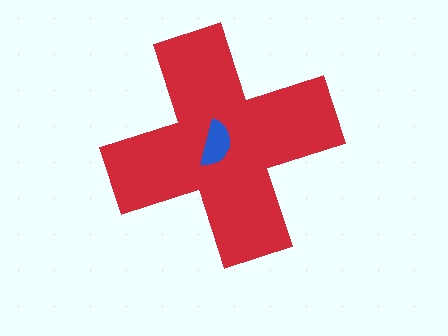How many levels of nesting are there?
2.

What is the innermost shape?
The blue semicircle.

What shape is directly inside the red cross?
The blue semicircle.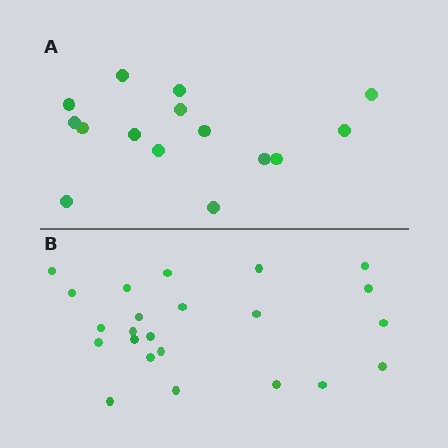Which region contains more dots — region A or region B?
Region B (the bottom region) has more dots.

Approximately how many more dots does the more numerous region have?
Region B has roughly 8 or so more dots than region A.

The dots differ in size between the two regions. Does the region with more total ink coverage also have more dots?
No. Region A has more total ink coverage because its dots are larger, but region B actually contains more individual dots. Total area can be misleading — the number of items is what matters here.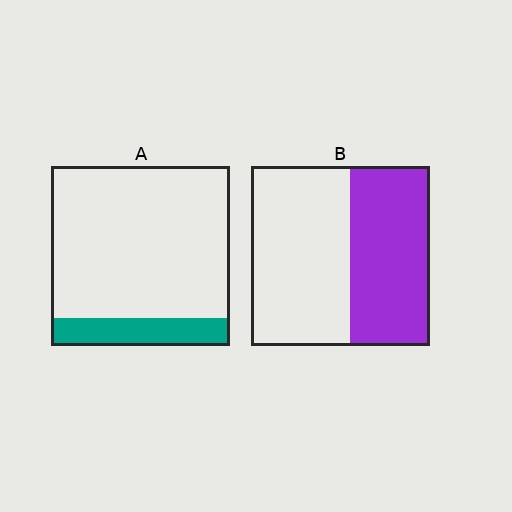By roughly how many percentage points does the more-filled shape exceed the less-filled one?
By roughly 30 percentage points (B over A).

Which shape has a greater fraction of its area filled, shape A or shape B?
Shape B.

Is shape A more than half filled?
No.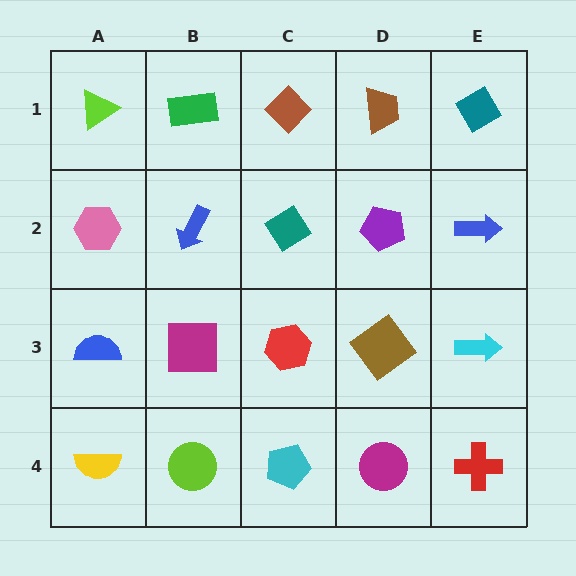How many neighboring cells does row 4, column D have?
3.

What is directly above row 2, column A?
A lime triangle.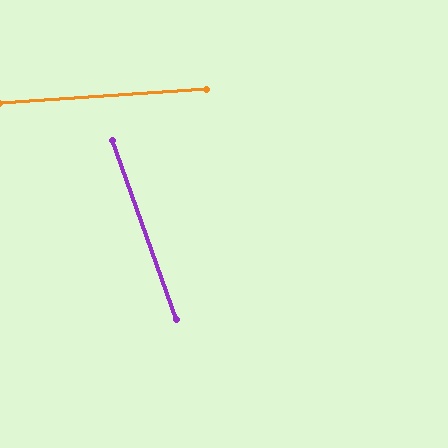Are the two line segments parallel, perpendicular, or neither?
Neither parallel nor perpendicular — they differ by about 74°.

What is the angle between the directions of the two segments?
Approximately 74 degrees.